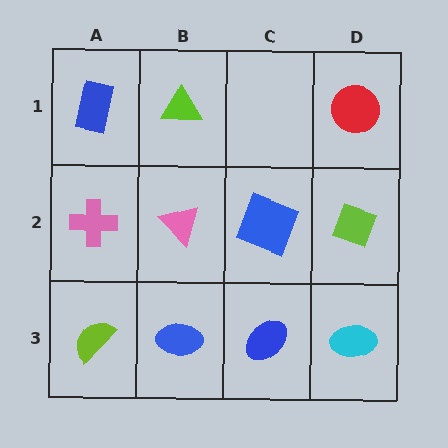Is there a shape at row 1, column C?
No, that cell is empty.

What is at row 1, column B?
A lime triangle.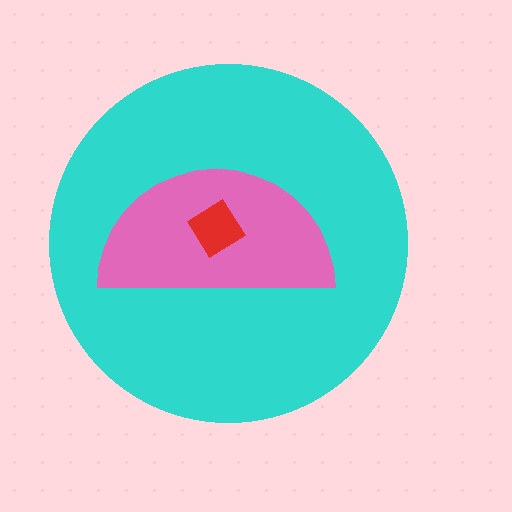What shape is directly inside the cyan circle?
The pink semicircle.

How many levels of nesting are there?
3.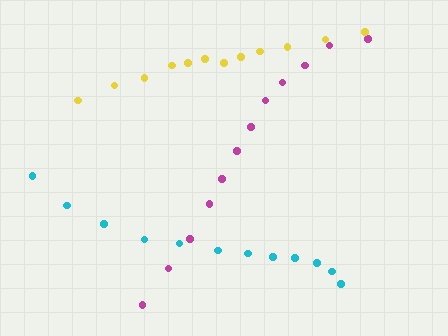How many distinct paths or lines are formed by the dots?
There are 3 distinct paths.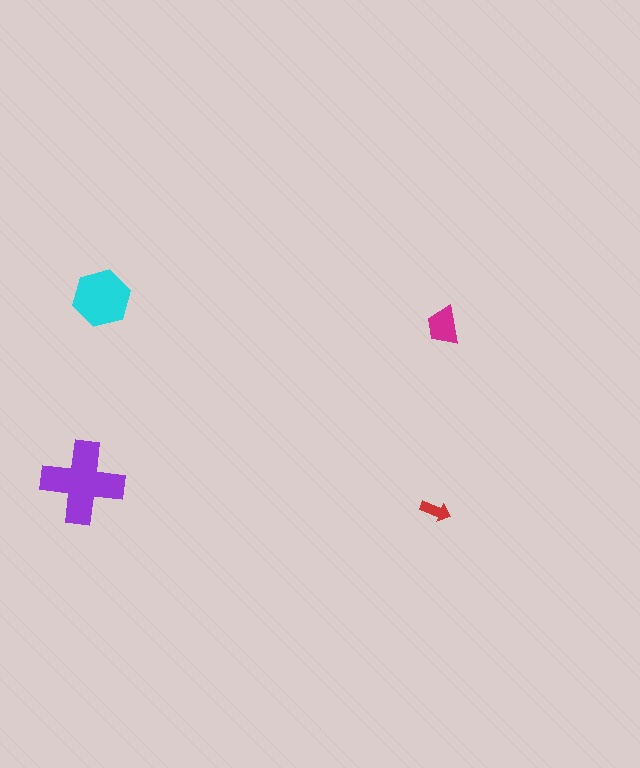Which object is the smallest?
The red arrow.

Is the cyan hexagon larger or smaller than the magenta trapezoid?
Larger.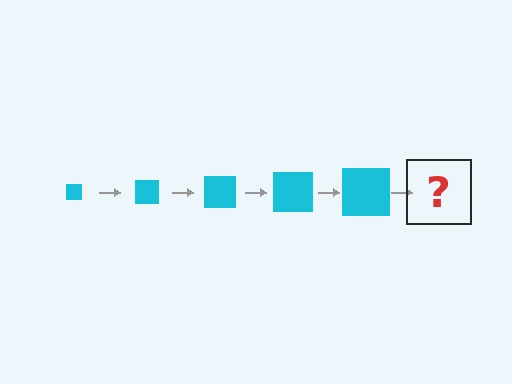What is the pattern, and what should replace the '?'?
The pattern is that the square gets progressively larger each step. The '?' should be a cyan square, larger than the previous one.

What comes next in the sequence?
The next element should be a cyan square, larger than the previous one.